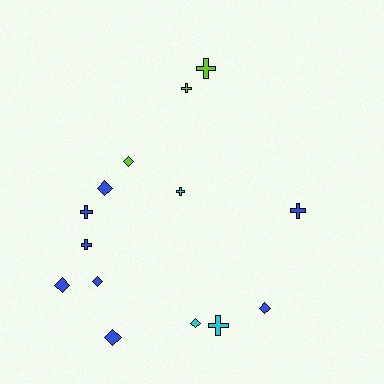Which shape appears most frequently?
Cross, with 7 objects.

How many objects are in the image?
There are 14 objects.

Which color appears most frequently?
Blue, with 8 objects.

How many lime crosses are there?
There are 2 lime crosses.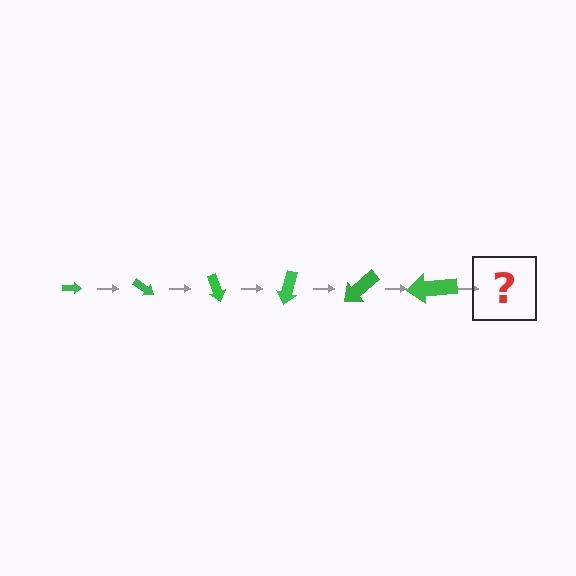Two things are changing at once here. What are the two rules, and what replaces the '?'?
The two rules are that the arrow grows larger each step and it rotates 35 degrees each step. The '?' should be an arrow, larger than the previous one and rotated 210 degrees from the start.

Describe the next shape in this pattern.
It should be an arrow, larger than the previous one and rotated 210 degrees from the start.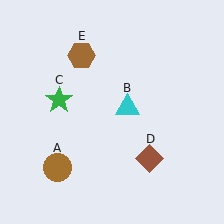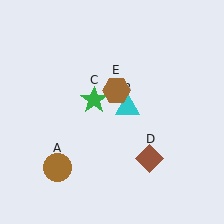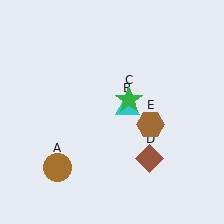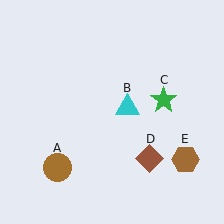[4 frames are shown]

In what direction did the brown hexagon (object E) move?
The brown hexagon (object E) moved down and to the right.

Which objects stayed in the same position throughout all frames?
Brown circle (object A) and cyan triangle (object B) and brown diamond (object D) remained stationary.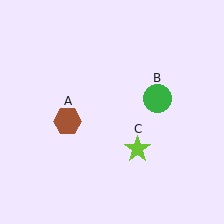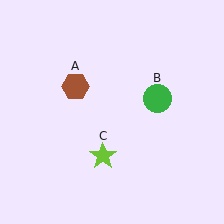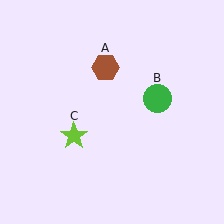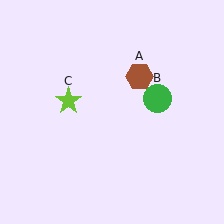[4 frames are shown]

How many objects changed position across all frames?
2 objects changed position: brown hexagon (object A), lime star (object C).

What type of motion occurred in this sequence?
The brown hexagon (object A), lime star (object C) rotated clockwise around the center of the scene.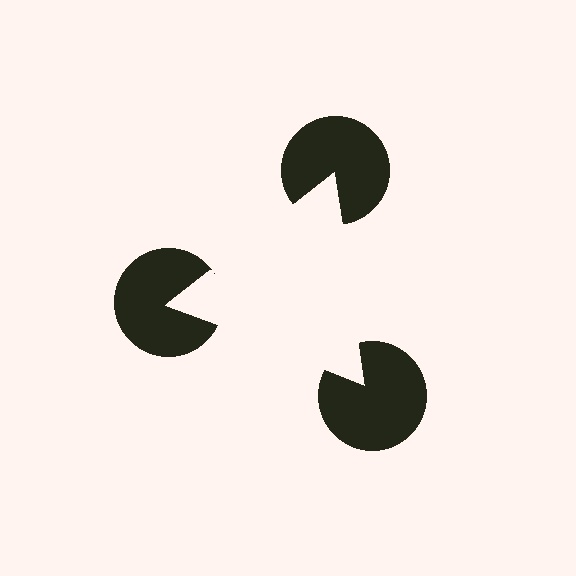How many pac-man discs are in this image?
There are 3 — one at each vertex of the illusory triangle.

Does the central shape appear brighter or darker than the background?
It typically appears slightly brighter than the background, even though no actual brightness change is drawn.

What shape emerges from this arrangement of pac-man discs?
An illusory triangle — its edges are inferred from the aligned wedge cuts in the pac-man discs, not physically drawn.